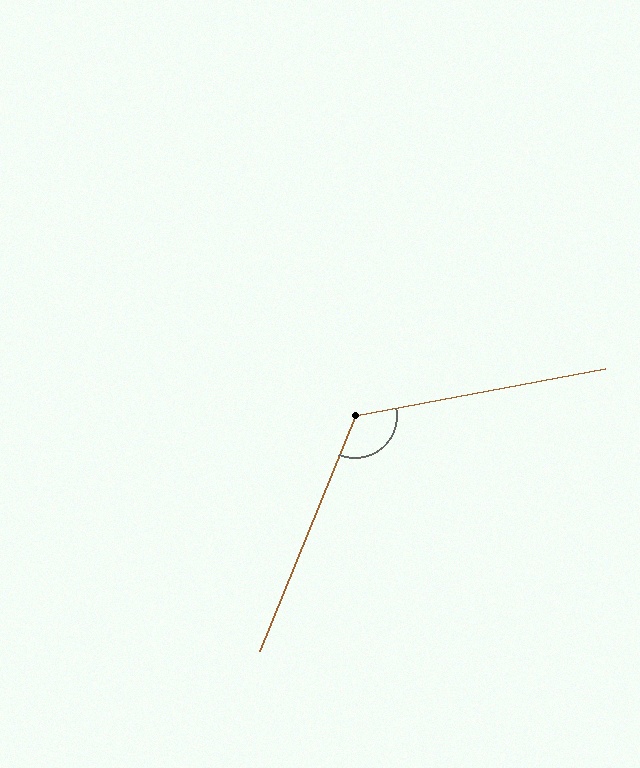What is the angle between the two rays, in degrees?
Approximately 123 degrees.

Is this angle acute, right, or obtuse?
It is obtuse.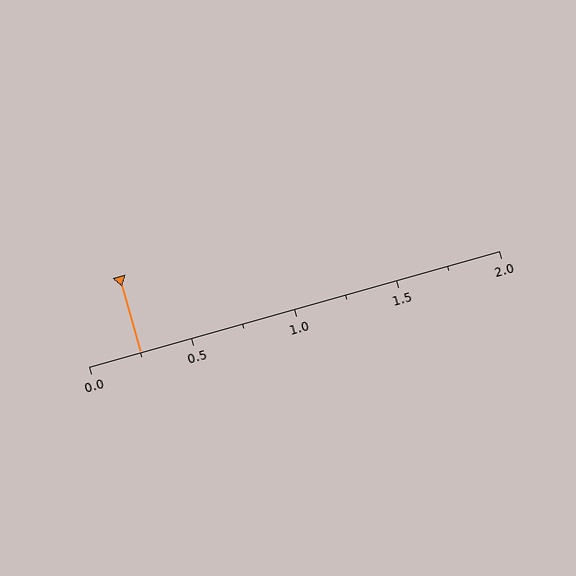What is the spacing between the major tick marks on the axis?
The major ticks are spaced 0.5 apart.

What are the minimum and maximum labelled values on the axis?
The axis runs from 0.0 to 2.0.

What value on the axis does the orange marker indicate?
The marker indicates approximately 0.25.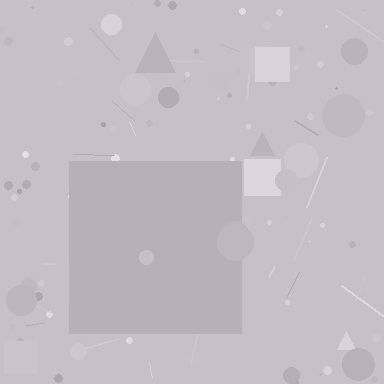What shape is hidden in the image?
A square is hidden in the image.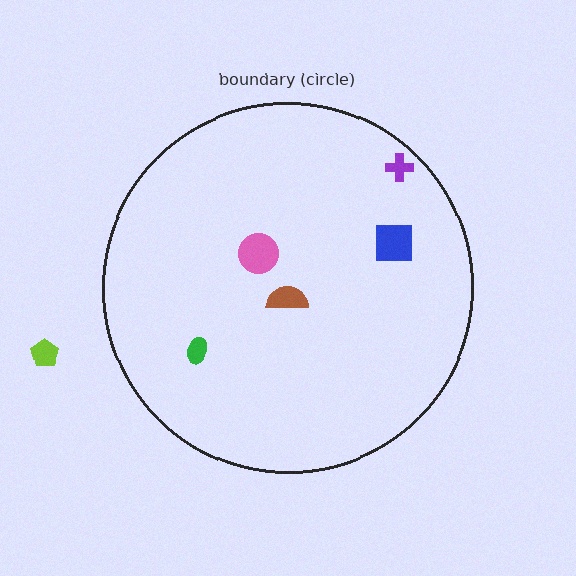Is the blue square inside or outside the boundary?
Inside.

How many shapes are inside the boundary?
5 inside, 1 outside.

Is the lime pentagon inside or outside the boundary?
Outside.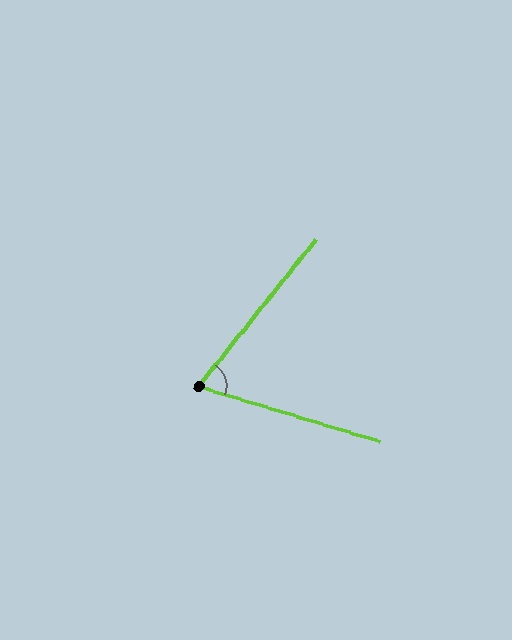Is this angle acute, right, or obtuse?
It is acute.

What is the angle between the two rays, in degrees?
Approximately 68 degrees.